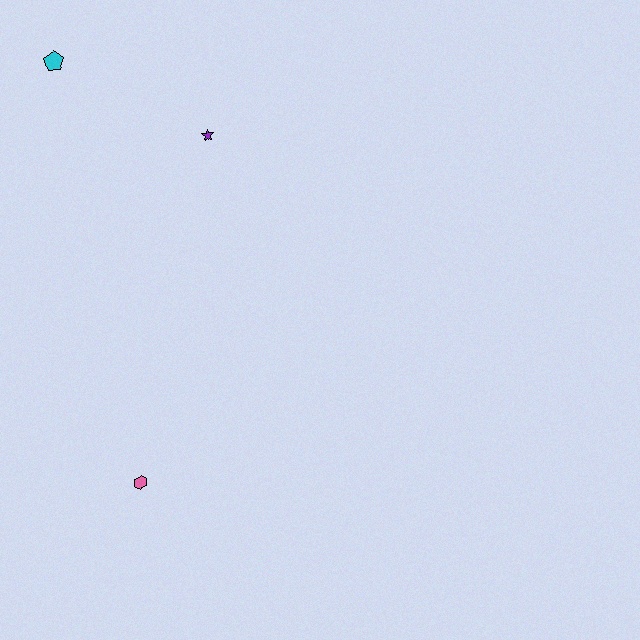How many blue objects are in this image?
There are no blue objects.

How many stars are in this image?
There is 1 star.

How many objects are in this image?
There are 3 objects.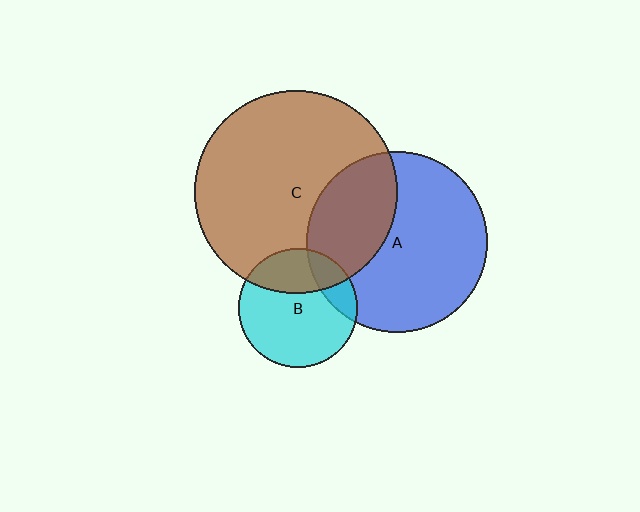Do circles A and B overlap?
Yes.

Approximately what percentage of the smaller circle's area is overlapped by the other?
Approximately 15%.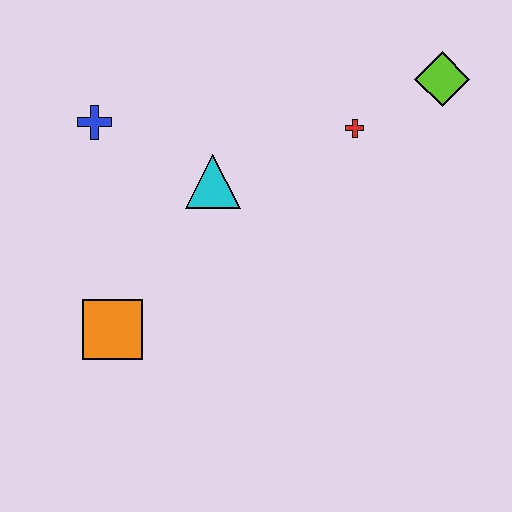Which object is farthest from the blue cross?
The lime diamond is farthest from the blue cross.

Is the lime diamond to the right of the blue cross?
Yes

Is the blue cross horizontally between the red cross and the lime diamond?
No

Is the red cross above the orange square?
Yes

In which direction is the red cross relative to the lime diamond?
The red cross is to the left of the lime diamond.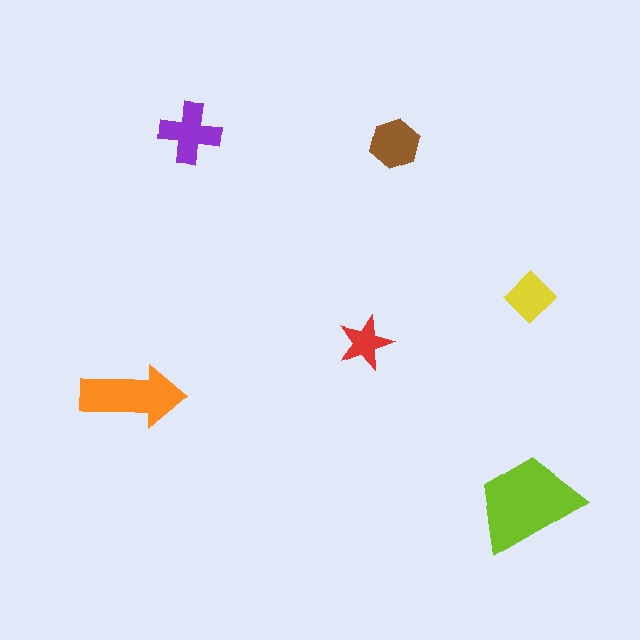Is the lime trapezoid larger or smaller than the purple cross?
Larger.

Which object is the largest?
The lime trapezoid.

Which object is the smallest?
The red star.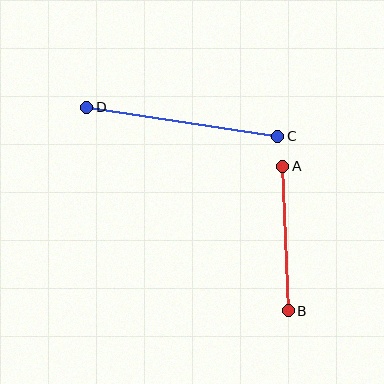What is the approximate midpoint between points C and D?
The midpoint is at approximately (182, 122) pixels.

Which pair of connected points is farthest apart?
Points C and D are farthest apart.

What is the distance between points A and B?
The distance is approximately 145 pixels.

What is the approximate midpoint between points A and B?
The midpoint is at approximately (285, 238) pixels.